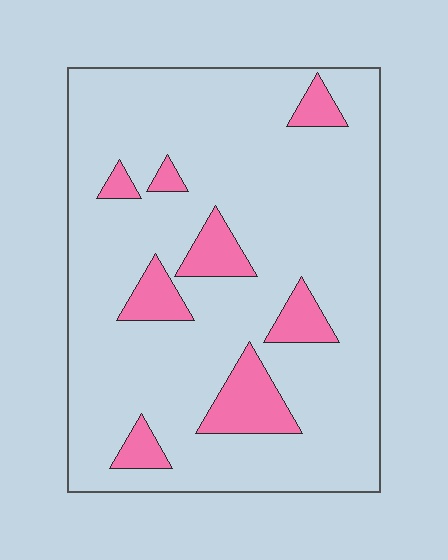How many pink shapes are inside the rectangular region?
8.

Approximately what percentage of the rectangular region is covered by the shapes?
Approximately 15%.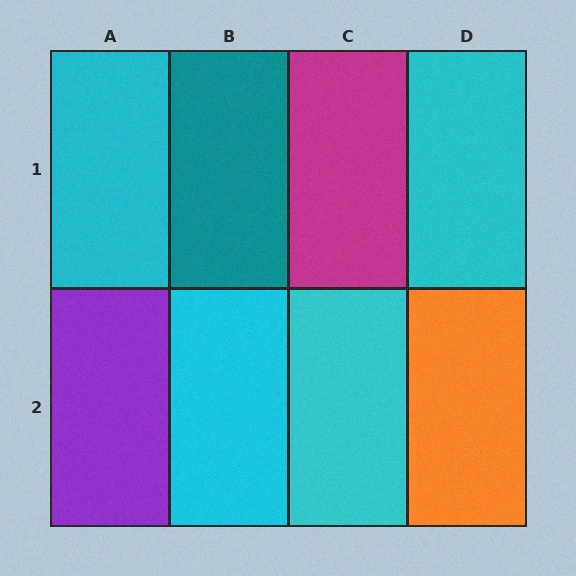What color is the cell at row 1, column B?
Teal.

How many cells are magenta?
1 cell is magenta.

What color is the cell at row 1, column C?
Magenta.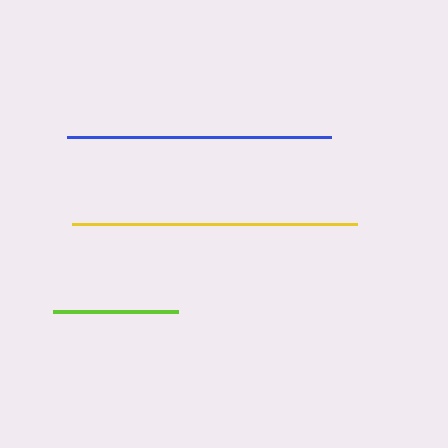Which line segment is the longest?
The yellow line is the longest at approximately 285 pixels.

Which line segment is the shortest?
The lime line is the shortest at approximately 125 pixels.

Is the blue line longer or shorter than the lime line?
The blue line is longer than the lime line.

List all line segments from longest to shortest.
From longest to shortest: yellow, blue, lime.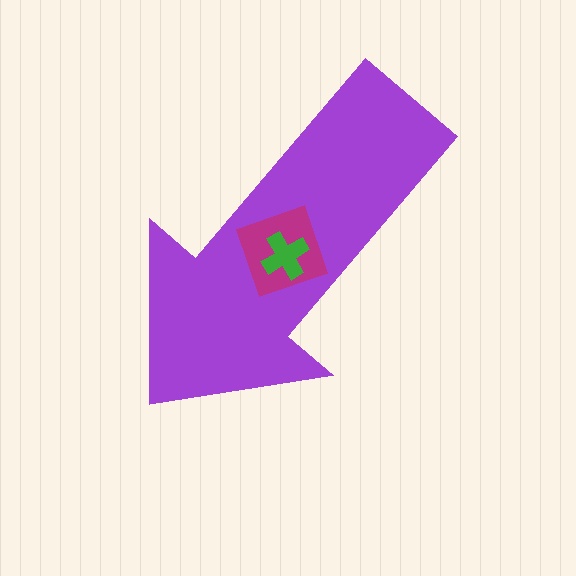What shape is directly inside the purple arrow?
The magenta diamond.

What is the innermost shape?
The green cross.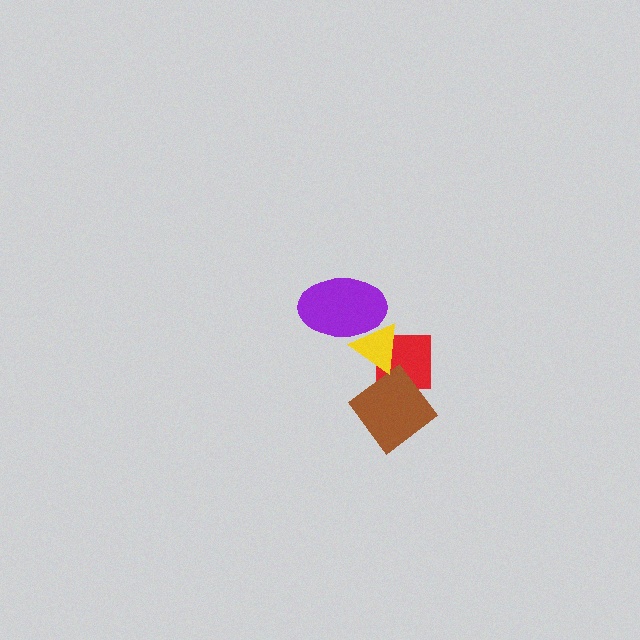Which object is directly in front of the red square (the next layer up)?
The brown diamond is directly in front of the red square.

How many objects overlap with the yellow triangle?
3 objects overlap with the yellow triangle.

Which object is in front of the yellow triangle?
The purple ellipse is in front of the yellow triangle.